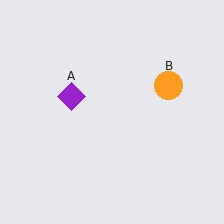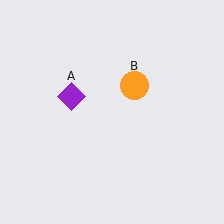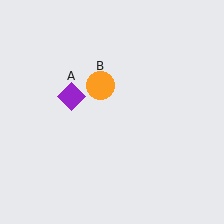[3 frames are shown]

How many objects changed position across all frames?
1 object changed position: orange circle (object B).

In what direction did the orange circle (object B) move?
The orange circle (object B) moved left.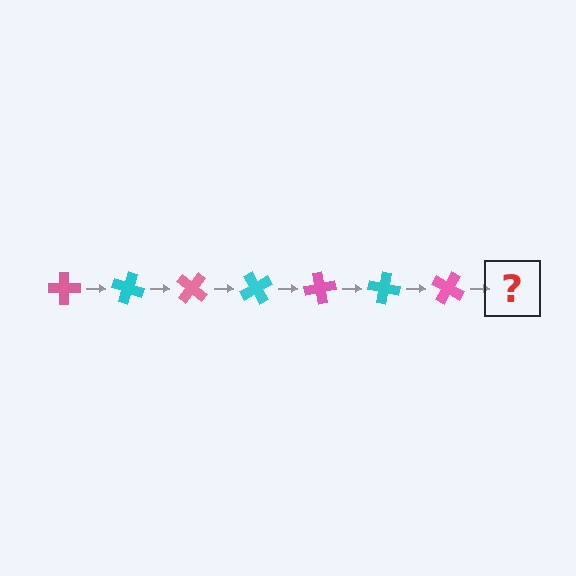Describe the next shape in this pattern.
It should be a cyan cross, rotated 140 degrees from the start.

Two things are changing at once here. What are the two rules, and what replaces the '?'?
The two rules are that it rotates 20 degrees each step and the color cycles through pink and cyan. The '?' should be a cyan cross, rotated 140 degrees from the start.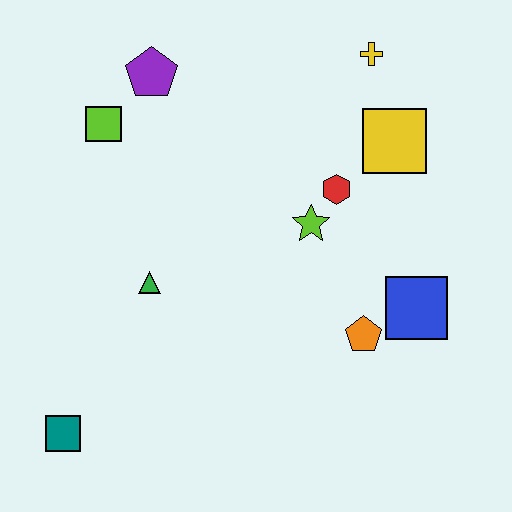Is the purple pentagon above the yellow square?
Yes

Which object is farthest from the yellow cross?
The teal square is farthest from the yellow cross.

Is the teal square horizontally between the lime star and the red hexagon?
No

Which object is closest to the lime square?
The purple pentagon is closest to the lime square.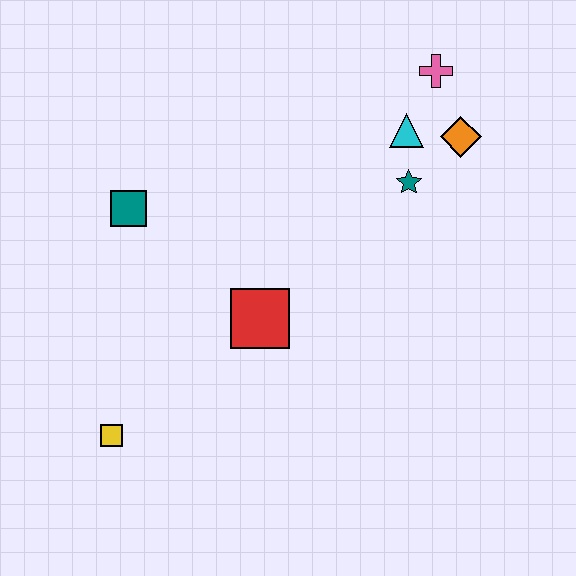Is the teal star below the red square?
No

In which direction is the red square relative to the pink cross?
The red square is below the pink cross.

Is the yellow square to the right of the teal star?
No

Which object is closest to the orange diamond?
The cyan triangle is closest to the orange diamond.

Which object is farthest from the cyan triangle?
The yellow square is farthest from the cyan triangle.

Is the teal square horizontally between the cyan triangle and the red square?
No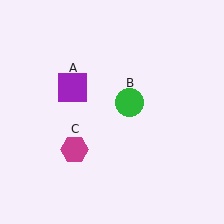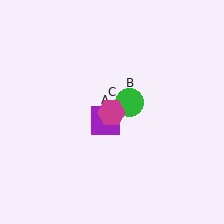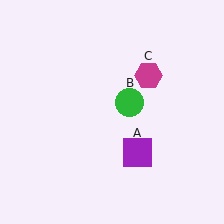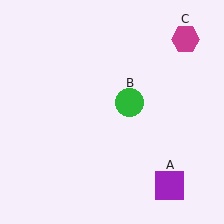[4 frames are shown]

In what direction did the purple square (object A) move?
The purple square (object A) moved down and to the right.